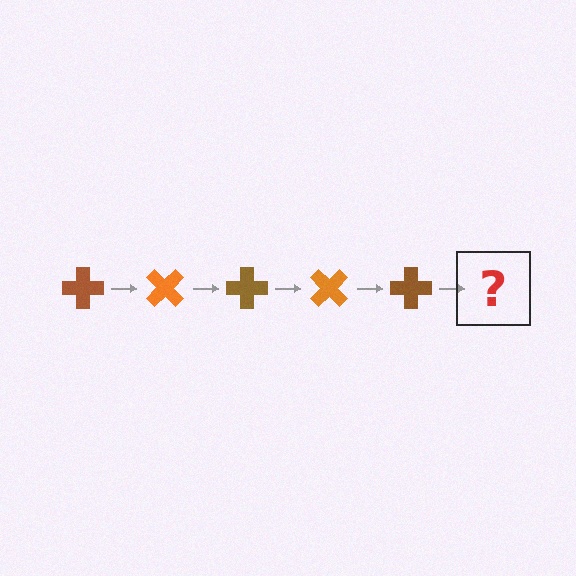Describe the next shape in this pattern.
It should be an orange cross, rotated 225 degrees from the start.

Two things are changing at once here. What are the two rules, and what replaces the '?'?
The two rules are that it rotates 45 degrees each step and the color cycles through brown and orange. The '?' should be an orange cross, rotated 225 degrees from the start.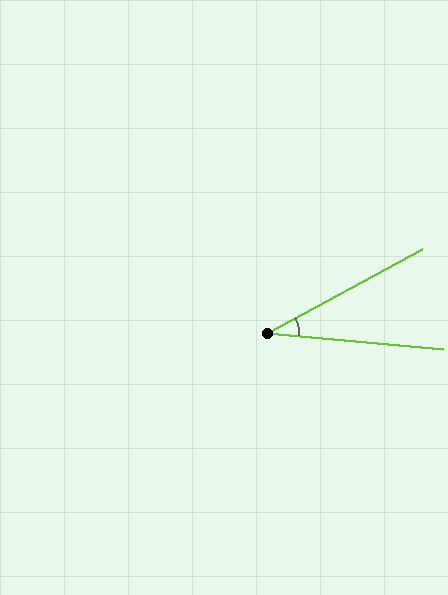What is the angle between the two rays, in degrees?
Approximately 34 degrees.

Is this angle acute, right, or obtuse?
It is acute.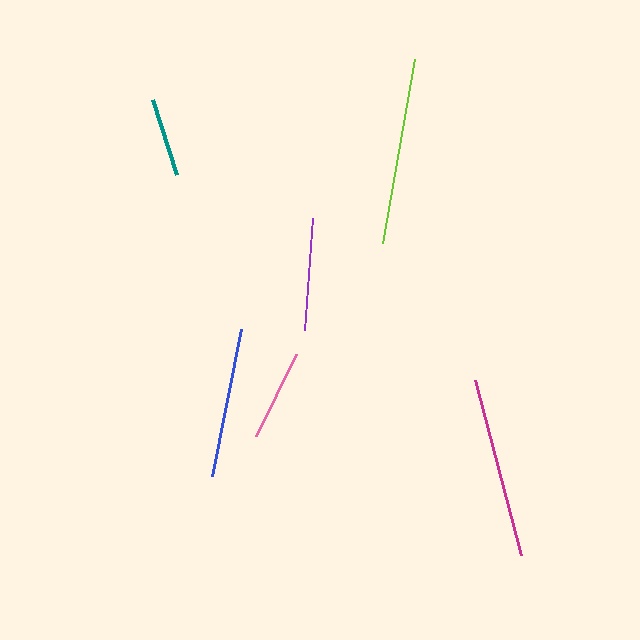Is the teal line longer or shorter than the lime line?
The lime line is longer than the teal line.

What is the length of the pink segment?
The pink segment is approximately 91 pixels long.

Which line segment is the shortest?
The teal line is the shortest at approximately 79 pixels.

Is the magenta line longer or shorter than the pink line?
The magenta line is longer than the pink line.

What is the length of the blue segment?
The blue segment is approximately 149 pixels long.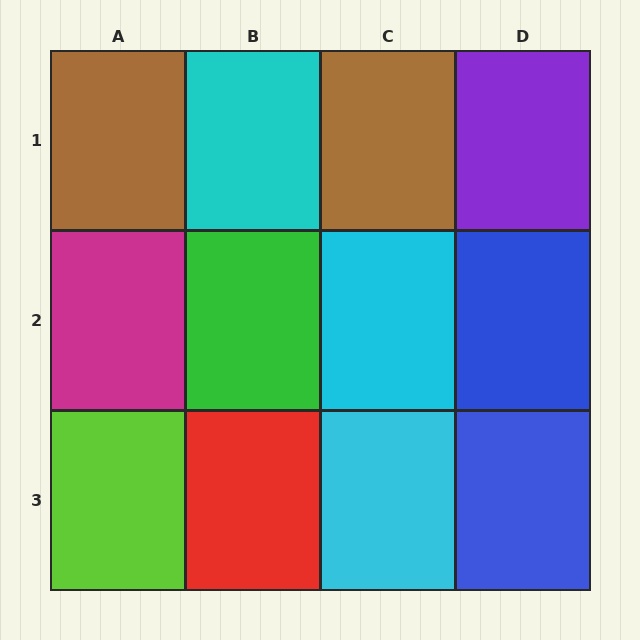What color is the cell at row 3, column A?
Lime.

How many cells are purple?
1 cell is purple.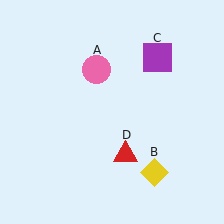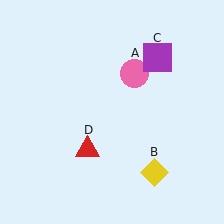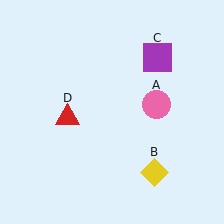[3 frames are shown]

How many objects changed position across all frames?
2 objects changed position: pink circle (object A), red triangle (object D).